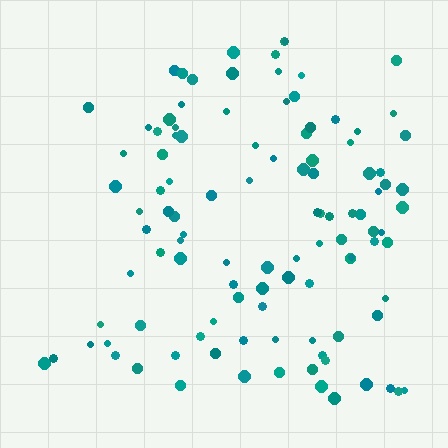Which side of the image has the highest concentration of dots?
The right.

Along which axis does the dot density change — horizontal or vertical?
Horizontal.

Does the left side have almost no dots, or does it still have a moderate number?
Still a moderate number, just noticeably fewer than the right.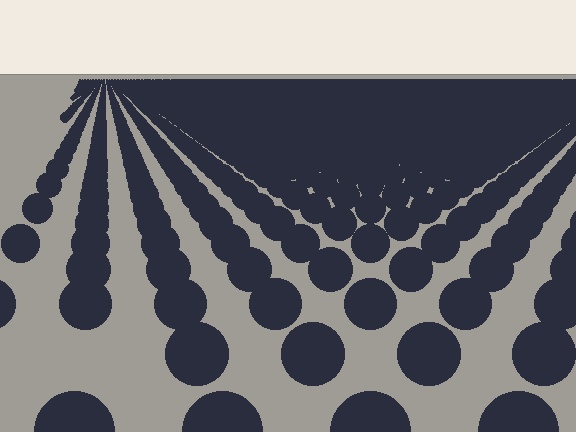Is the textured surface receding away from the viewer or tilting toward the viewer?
The surface is receding away from the viewer. Texture elements get smaller and denser toward the top.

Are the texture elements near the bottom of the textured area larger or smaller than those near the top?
Larger. Near the bottom, elements are closer to the viewer and appear at a bigger on-screen size.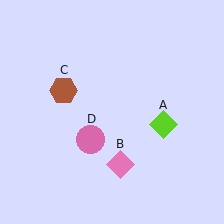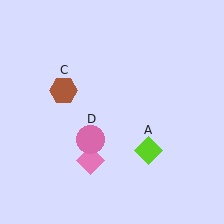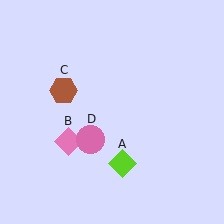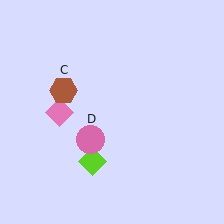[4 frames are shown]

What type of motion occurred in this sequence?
The lime diamond (object A), pink diamond (object B) rotated clockwise around the center of the scene.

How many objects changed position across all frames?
2 objects changed position: lime diamond (object A), pink diamond (object B).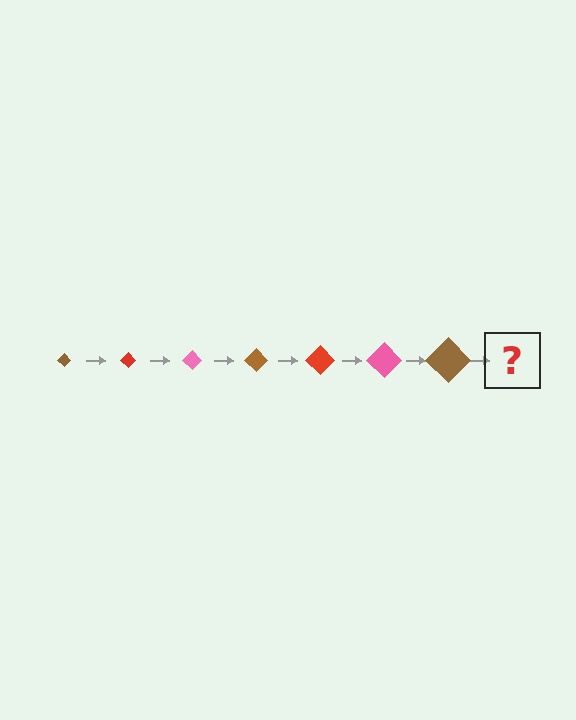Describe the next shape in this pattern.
It should be a red diamond, larger than the previous one.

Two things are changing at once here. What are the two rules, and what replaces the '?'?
The two rules are that the diamond grows larger each step and the color cycles through brown, red, and pink. The '?' should be a red diamond, larger than the previous one.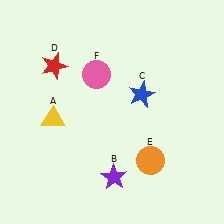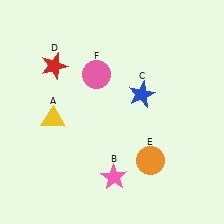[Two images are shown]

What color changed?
The star (B) changed from purple in Image 1 to pink in Image 2.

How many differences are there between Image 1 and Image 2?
There is 1 difference between the two images.